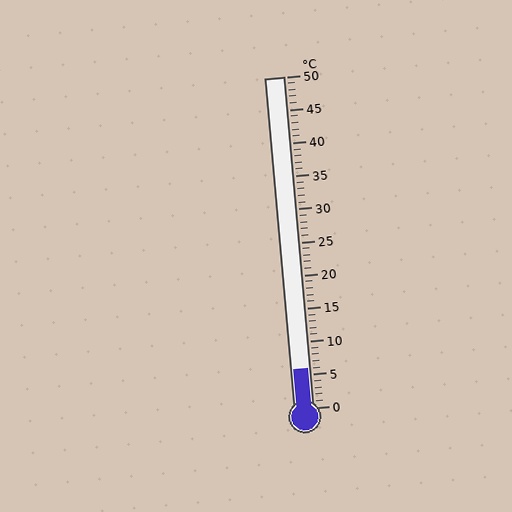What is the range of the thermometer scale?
The thermometer scale ranges from 0°C to 50°C.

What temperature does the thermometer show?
The thermometer shows approximately 6°C.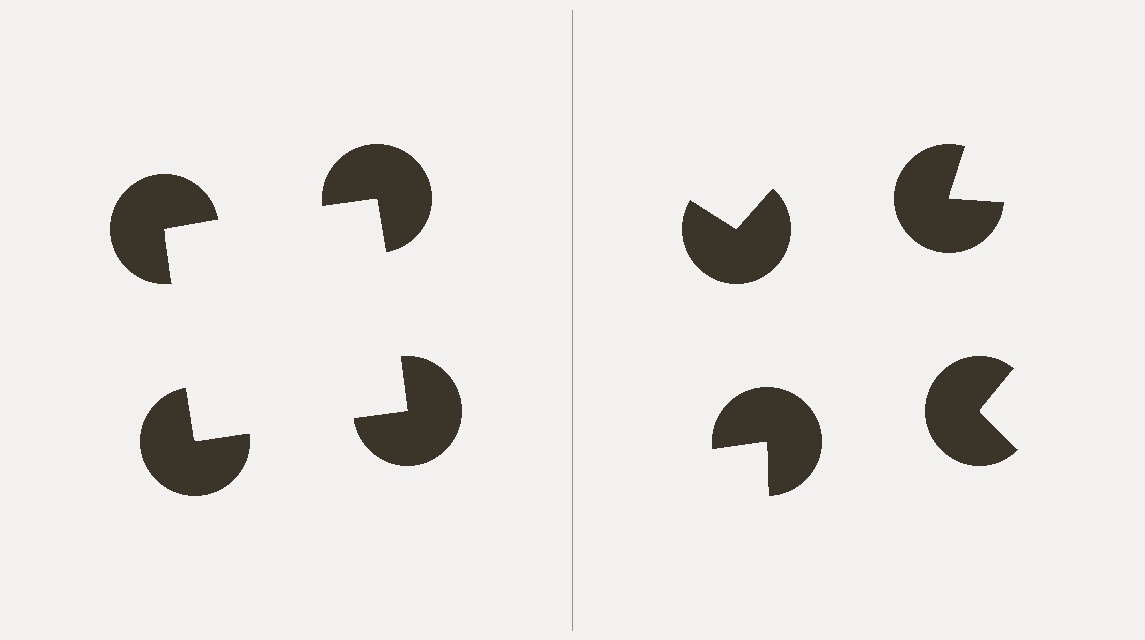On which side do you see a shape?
An illusory square appears on the left side. On the right side the wedge cuts are rotated, so no coherent shape forms.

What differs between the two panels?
The pac-man discs are positioned identically on both sides; only the wedge orientations differ. On the left they align to a square; on the right they are misaligned.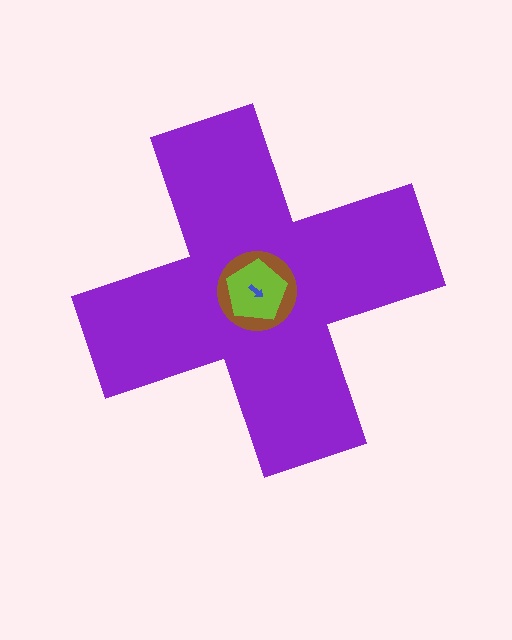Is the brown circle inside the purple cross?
Yes.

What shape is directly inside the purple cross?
The brown circle.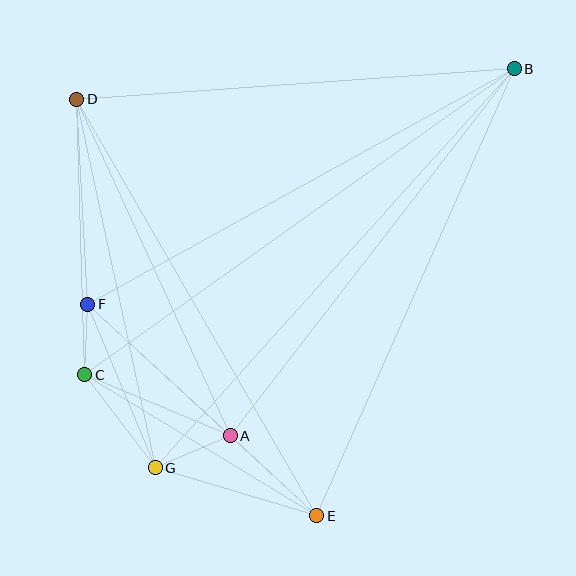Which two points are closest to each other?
Points C and F are closest to each other.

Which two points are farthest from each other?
Points B and G are farthest from each other.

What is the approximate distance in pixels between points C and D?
The distance between C and D is approximately 276 pixels.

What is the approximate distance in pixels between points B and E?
The distance between B and E is approximately 489 pixels.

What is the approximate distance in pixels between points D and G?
The distance between D and G is approximately 376 pixels.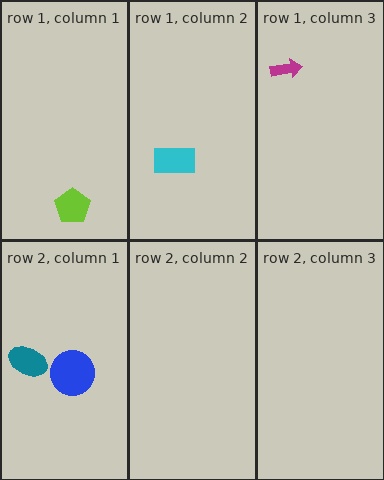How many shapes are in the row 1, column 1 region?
1.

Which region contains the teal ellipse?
The row 2, column 1 region.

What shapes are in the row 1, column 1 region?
The lime pentagon.